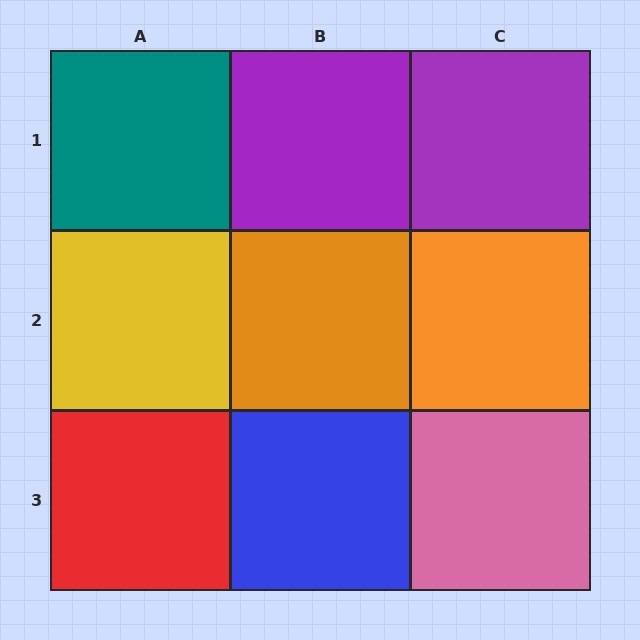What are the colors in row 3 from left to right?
Red, blue, pink.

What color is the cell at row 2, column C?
Orange.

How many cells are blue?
1 cell is blue.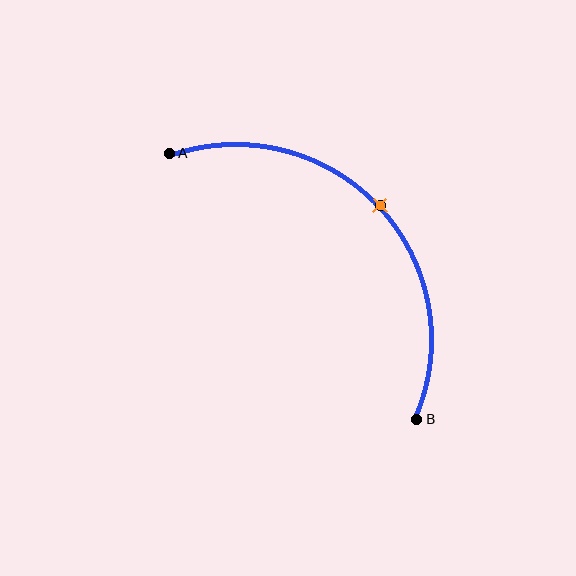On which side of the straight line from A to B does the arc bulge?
The arc bulges above and to the right of the straight line connecting A and B.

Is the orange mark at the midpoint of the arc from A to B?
Yes. The orange mark lies on the arc at equal arc-length from both A and B — it is the arc midpoint.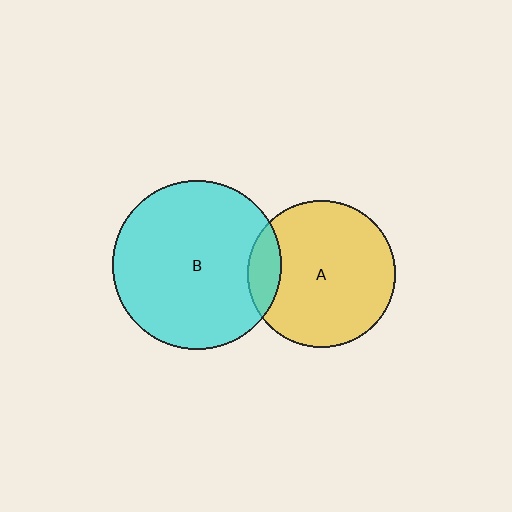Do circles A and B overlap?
Yes.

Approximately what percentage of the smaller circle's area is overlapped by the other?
Approximately 15%.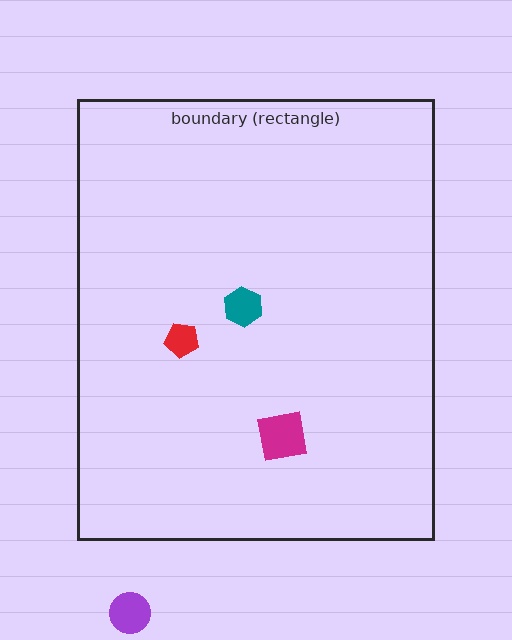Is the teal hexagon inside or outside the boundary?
Inside.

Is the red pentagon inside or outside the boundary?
Inside.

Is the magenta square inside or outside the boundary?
Inside.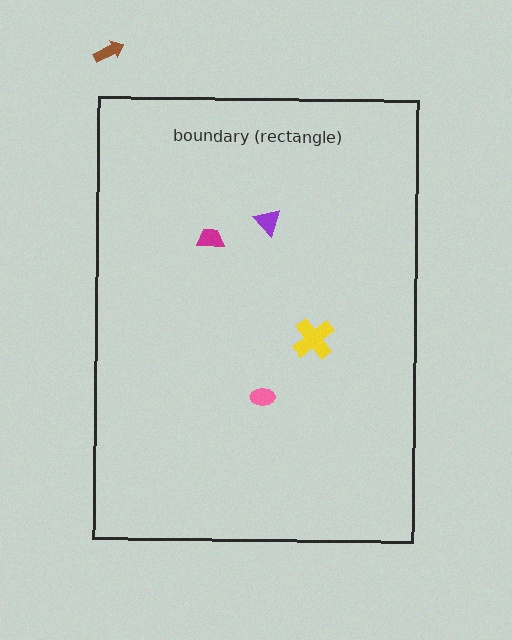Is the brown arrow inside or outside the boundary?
Outside.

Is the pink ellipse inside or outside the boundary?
Inside.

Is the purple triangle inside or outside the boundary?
Inside.